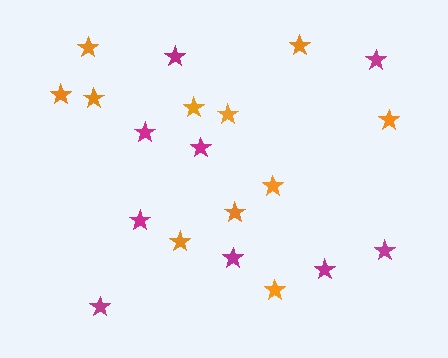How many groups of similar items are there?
There are 2 groups: one group of magenta stars (9) and one group of orange stars (11).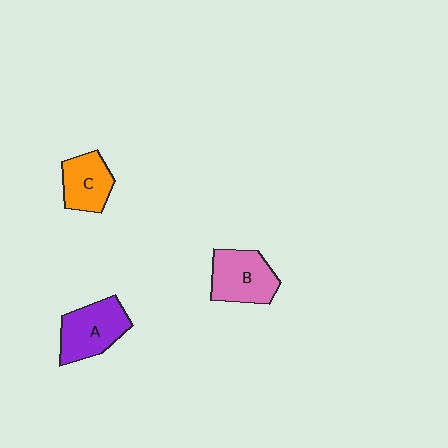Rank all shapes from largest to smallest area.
From largest to smallest: A (purple), B (pink), C (orange).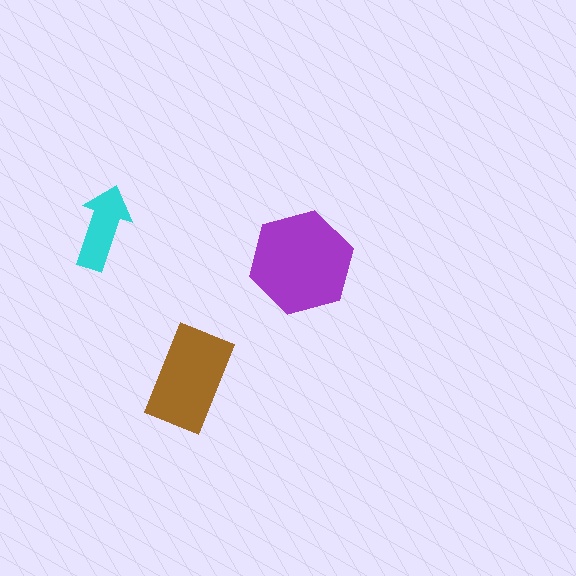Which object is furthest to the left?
The cyan arrow is leftmost.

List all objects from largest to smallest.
The purple hexagon, the brown rectangle, the cyan arrow.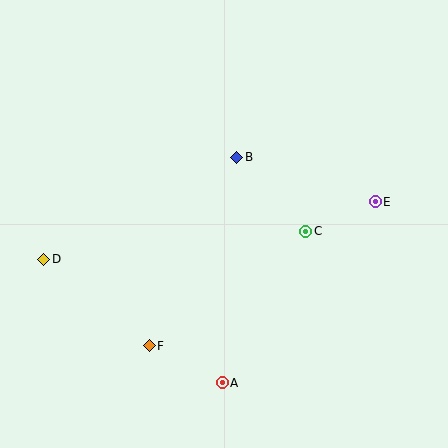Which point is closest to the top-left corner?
Point D is closest to the top-left corner.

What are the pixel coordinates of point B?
Point B is at (237, 157).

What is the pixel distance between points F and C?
The distance between F and C is 194 pixels.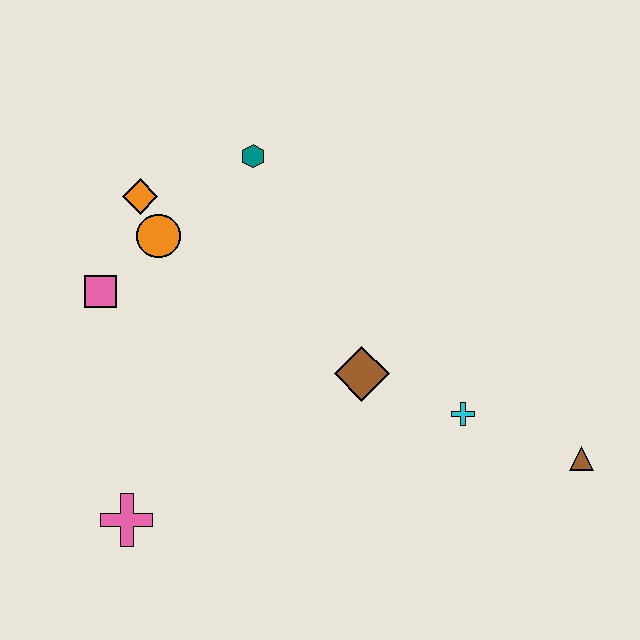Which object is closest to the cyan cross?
The brown diamond is closest to the cyan cross.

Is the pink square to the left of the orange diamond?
Yes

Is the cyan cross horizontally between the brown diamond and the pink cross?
No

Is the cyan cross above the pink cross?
Yes